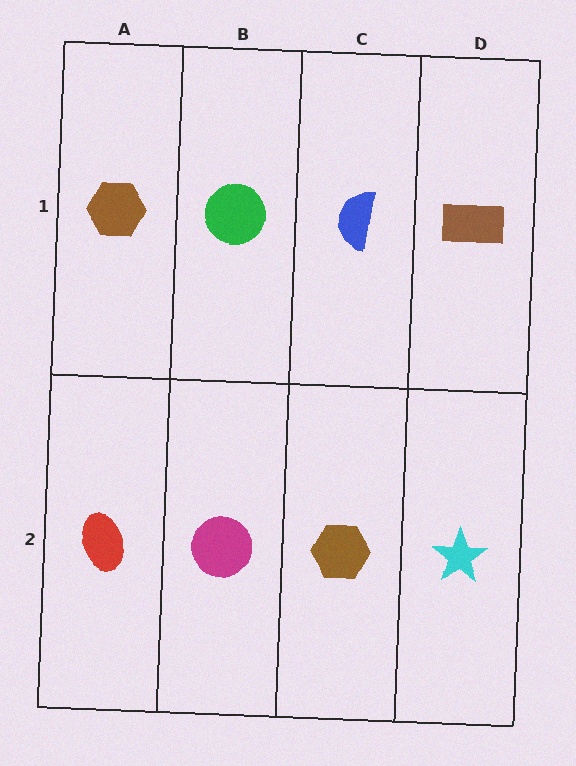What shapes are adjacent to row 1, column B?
A magenta circle (row 2, column B), a brown hexagon (row 1, column A), a blue semicircle (row 1, column C).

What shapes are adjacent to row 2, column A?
A brown hexagon (row 1, column A), a magenta circle (row 2, column B).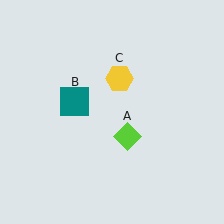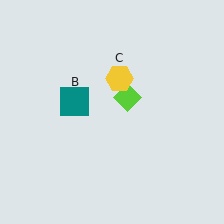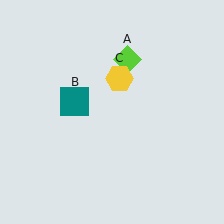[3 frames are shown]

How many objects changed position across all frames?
1 object changed position: lime diamond (object A).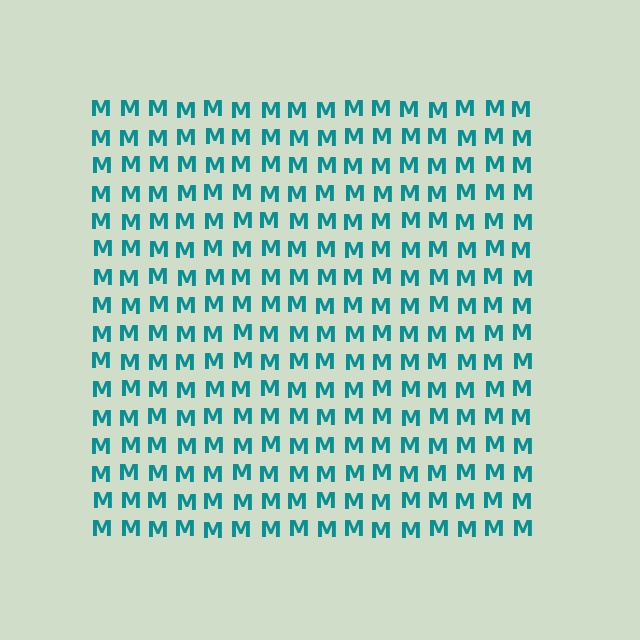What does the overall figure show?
The overall figure shows a square.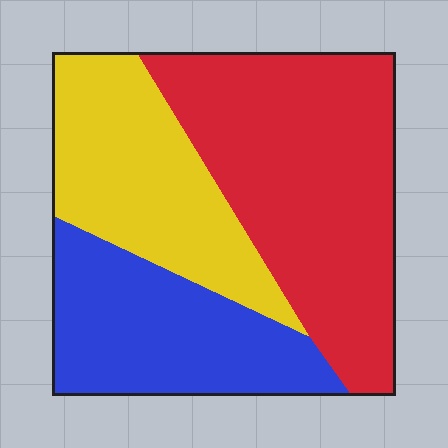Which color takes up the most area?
Red, at roughly 45%.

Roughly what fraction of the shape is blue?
Blue takes up between a sixth and a third of the shape.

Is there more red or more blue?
Red.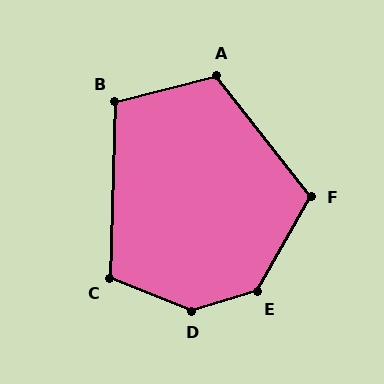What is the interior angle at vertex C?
Approximately 110 degrees (obtuse).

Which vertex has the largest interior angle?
D, at approximately 141 degrees.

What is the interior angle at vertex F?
Approximately 113 degrees (obtuse).